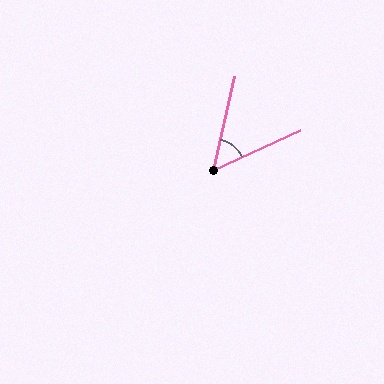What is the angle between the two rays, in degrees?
Approximately 53 degrees.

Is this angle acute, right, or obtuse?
It is acute.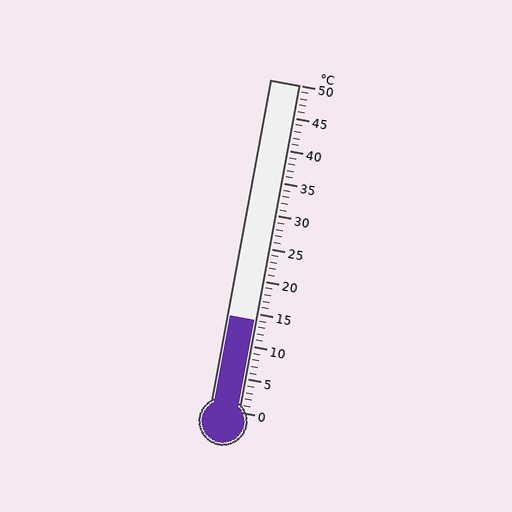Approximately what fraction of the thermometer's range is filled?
The thermometer is filled to approximately 30% of its range.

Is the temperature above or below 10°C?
The temperature is above 10°C.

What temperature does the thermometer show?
The thermometer shows approximately 14°C.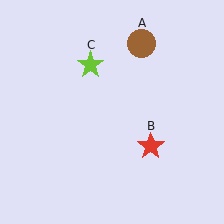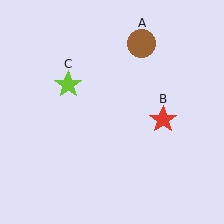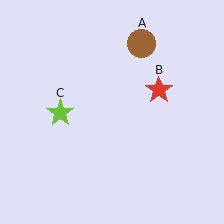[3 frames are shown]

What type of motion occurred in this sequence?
The red star (object B), lime star (object C) rotated counterclockwise around the center of the scene.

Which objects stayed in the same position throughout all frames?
Brown circle (object A) remained stationary.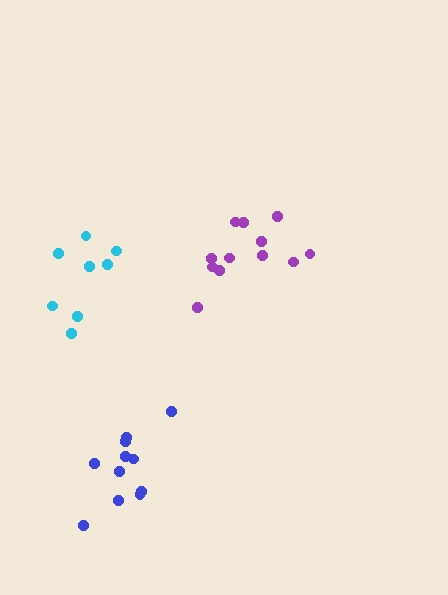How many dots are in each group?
Group 1: 12 dots, Group 2: 8 dots, Group 3: 11 dots (31 total).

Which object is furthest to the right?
The purple cluster is rightmost.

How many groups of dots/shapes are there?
There are 3 groups.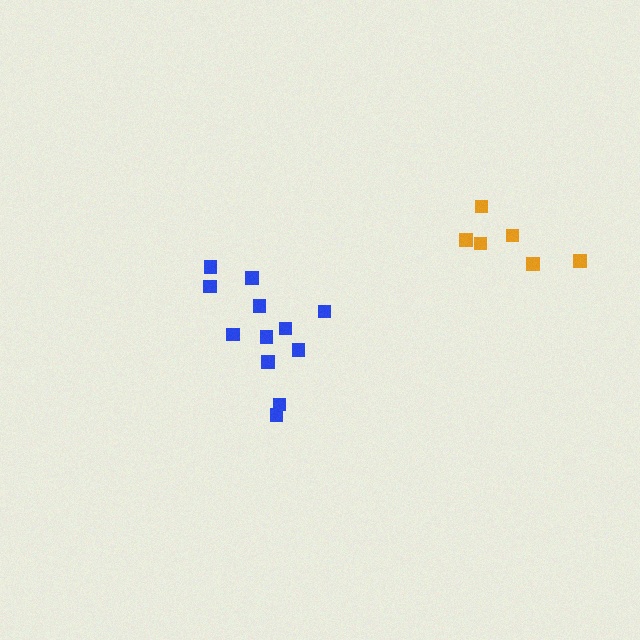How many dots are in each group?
Group 1: 12 dots, Group 2: 6 dots (18 total).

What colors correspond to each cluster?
The clusters are colored: blue, orange.